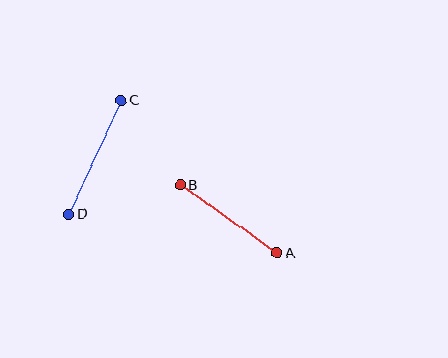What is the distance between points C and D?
The distance is approximately 125 pixels.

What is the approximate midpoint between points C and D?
The midpoint is at approximately (95, 157) pixels.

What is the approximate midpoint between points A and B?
The midpoint is at approximately (229, 219) pixels.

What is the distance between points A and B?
The distance is approximately 118 pixels.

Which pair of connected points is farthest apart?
Points C and D are farthest apart.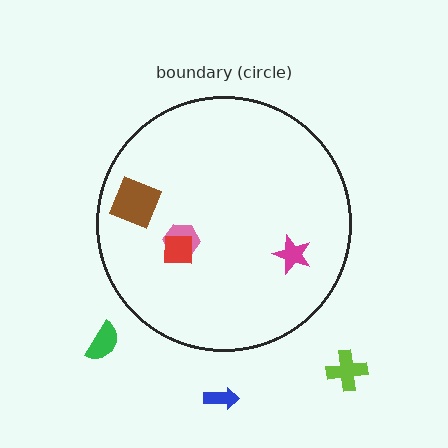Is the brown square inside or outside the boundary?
Inside.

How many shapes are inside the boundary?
4 inside, 3 outside.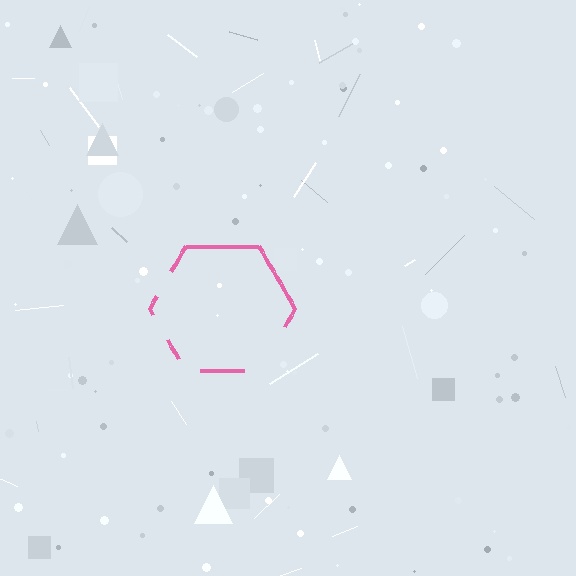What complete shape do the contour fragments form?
The contour fragments form a hexagon.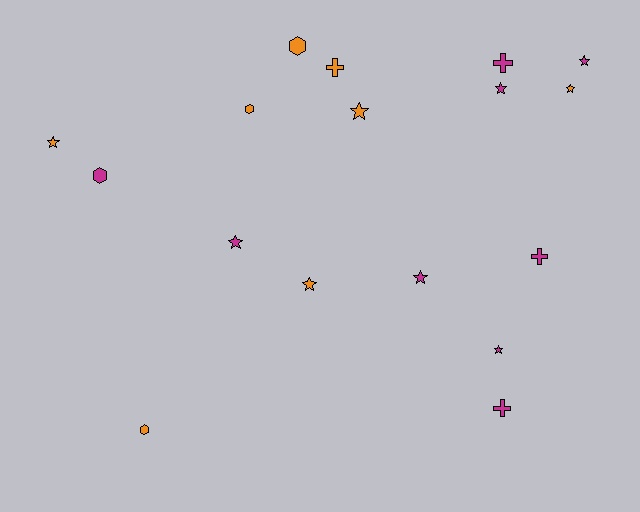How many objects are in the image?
There are 17 objects.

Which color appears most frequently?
Magenta, with 9 objects.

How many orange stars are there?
There are 4 orange stars.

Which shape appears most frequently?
Star, with 9 objects.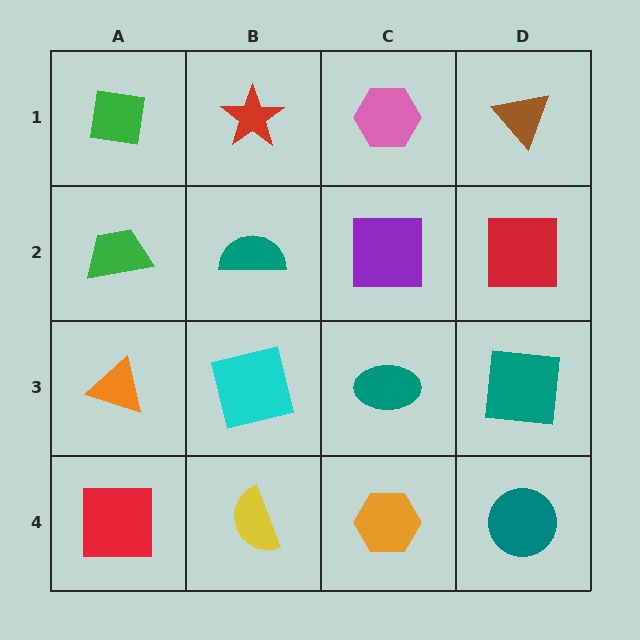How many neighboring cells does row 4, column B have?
3.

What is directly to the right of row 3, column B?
A teal ellipse.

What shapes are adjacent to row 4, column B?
A cyan square (row 3, column B), a red square (row 4, column A), an orange hexagon (row 4, column C).